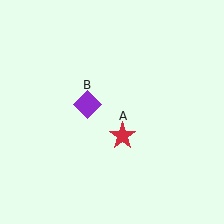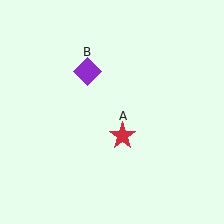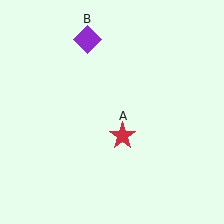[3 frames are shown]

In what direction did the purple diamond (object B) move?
The purple diamond (object B) moved up.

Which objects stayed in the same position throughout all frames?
Red star (object A) remained stationary.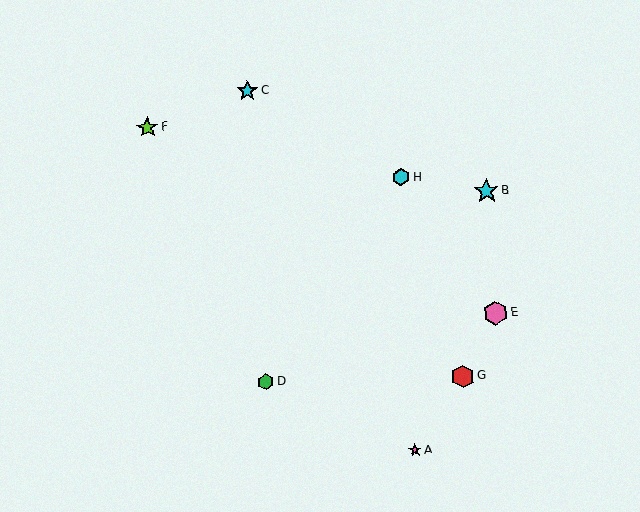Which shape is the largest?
The cyan star (labeled B) is the largest.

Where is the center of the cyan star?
The center of the cyan star is at (247, 91).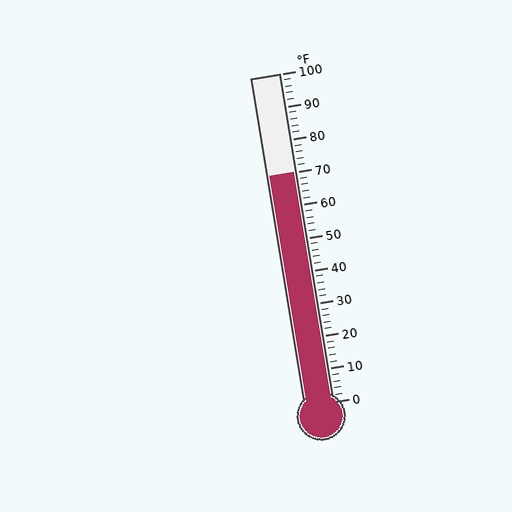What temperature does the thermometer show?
The thermometer shows approximately 70°F.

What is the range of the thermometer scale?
The thermometer scale ranges from 0°F to 100°F.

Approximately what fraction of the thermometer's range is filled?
The thermometer is filled to approximately 70% of its range.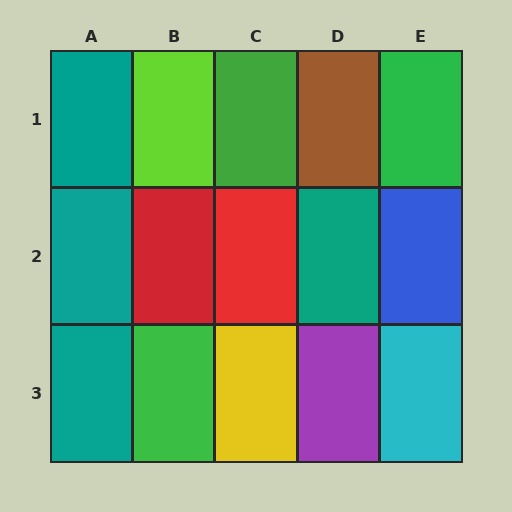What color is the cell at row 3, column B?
Green.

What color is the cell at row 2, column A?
Teal.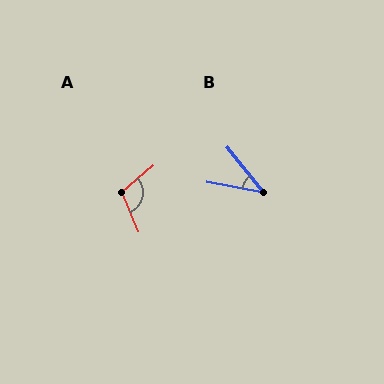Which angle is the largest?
A, at approximately 108 degrees.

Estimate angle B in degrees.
Approximately 41 degrees.